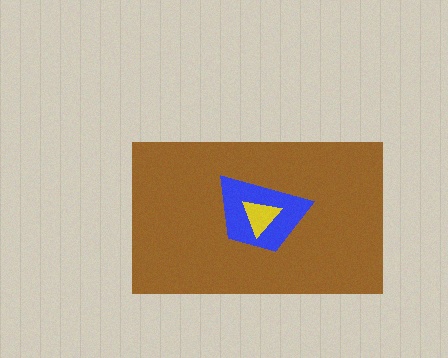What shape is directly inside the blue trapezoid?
The yellow triangle.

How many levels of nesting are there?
3.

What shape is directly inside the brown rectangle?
The blue trapezoid.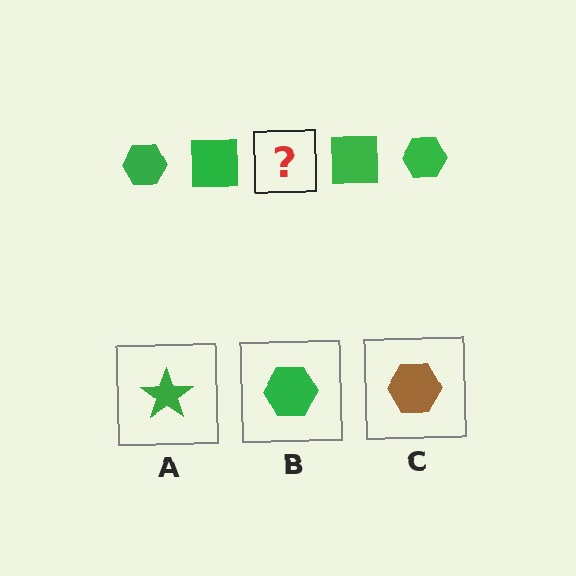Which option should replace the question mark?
Option B.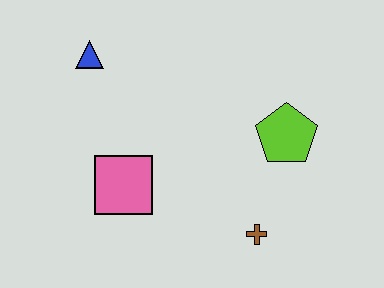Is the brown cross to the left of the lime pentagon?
Yes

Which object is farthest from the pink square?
The lime pentagon is farthest from the pink square.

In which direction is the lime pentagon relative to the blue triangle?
The lime pentagon is to the right of the blue triangle.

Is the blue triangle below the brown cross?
No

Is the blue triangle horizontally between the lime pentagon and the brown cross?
No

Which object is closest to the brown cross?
The lime pentagon is closest to the brown cross.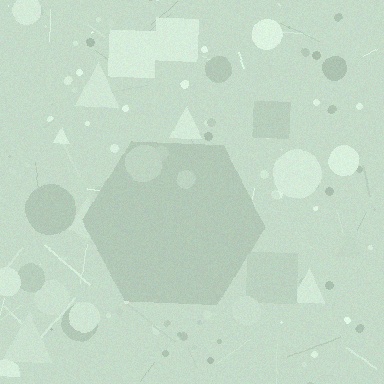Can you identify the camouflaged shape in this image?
The camouflaged shape is a hexagon.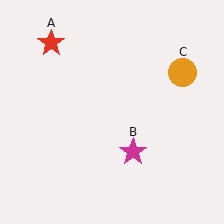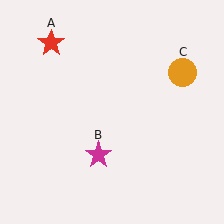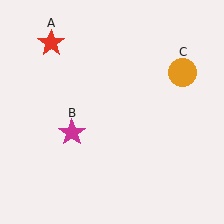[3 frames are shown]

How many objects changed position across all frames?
1 object changed position: magenta star (object B).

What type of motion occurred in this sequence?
The magenta star (object B) rotated clockwise around the center of the scene.